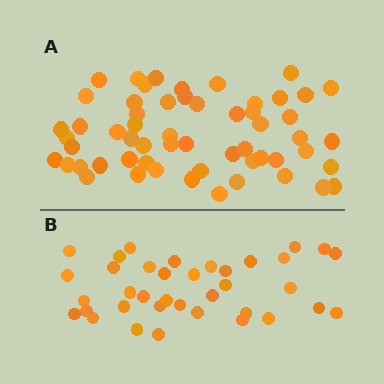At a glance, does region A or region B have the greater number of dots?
Region A (the top region) has more dots.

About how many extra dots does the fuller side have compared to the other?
Region A has approximately 20 more dots than region B.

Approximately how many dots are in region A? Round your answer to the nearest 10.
About 60 dots. (The exact count is 57, which rounds to 60.)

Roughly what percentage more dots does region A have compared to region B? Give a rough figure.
About 55% more.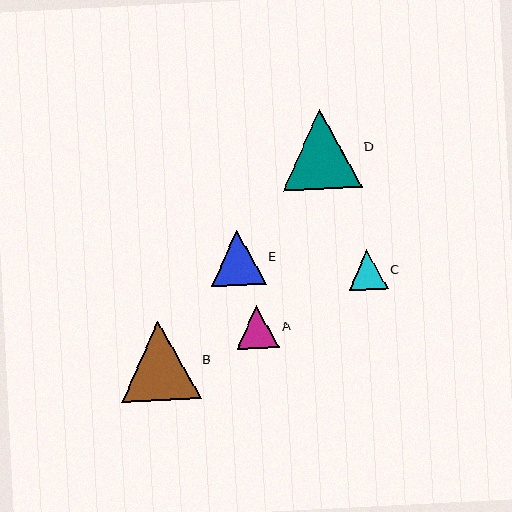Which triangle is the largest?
Triangle B is the largest with a size of approximately 79 pixels.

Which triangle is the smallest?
Triangle C is the smallest with a size of approximately 39 pixels.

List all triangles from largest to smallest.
From largest to smallest: B, D, E, A, C.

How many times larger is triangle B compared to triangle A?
Triangle B is approximately 1.9 times the size of triangle A.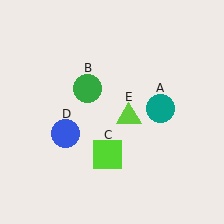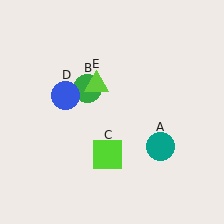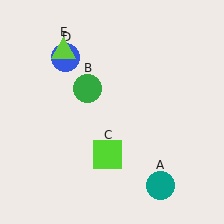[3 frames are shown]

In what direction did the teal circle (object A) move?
The teal circle (object A) moved down.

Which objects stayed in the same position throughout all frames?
Green circle (object B) and lime square (object C) remained stationary.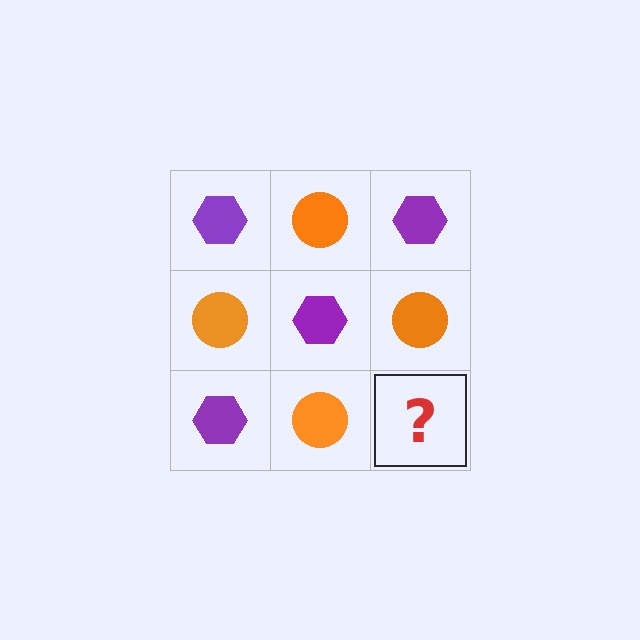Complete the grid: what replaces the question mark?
The question mark should be replaced with a purple hexagon.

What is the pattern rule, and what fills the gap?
The rule is that it alternates purple hexagon and orange circle in a checkerboard pattern. The gap should be filled with a purple hexagon.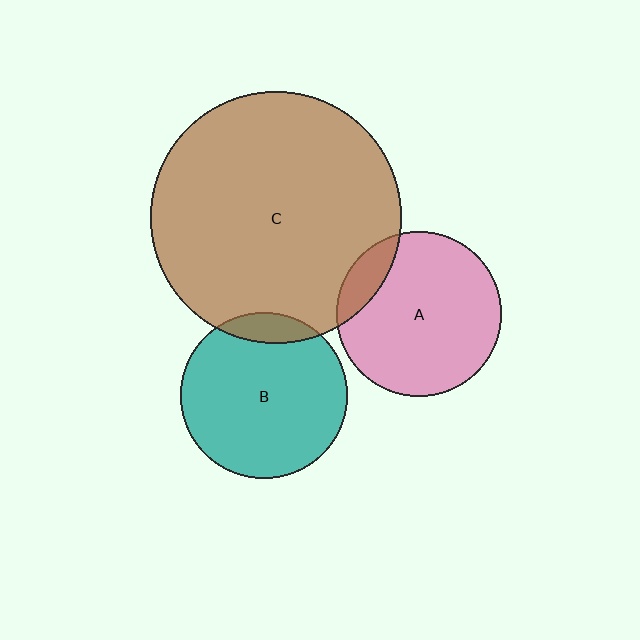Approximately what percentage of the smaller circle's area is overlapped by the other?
Approximately 15%.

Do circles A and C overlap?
Yes.